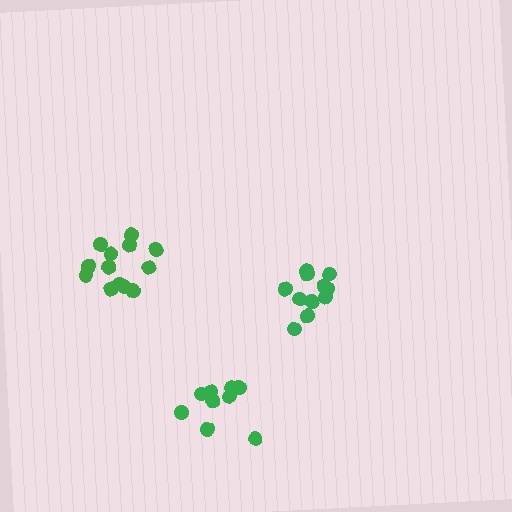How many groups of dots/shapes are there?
There are 3 groups.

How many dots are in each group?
Group 1: 9 dots, Group 2: 13 dots, Group 3: 11 dots (33 total).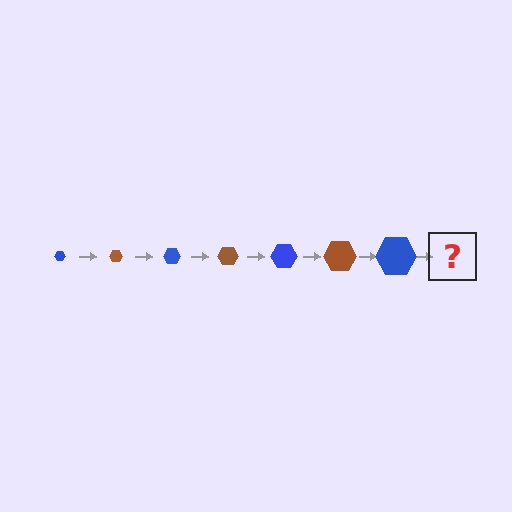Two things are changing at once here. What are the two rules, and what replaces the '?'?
The two rules are that the hexagon grows larger each step and the color cycles through blue and brown. The '?' should be a brown hexagon, larger than the previous one.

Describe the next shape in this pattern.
It should be a brown hexagon, larger than the previous one.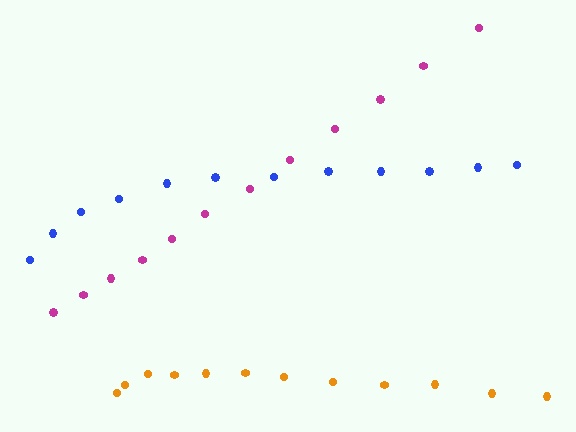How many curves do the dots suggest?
There are 3 distinct paths.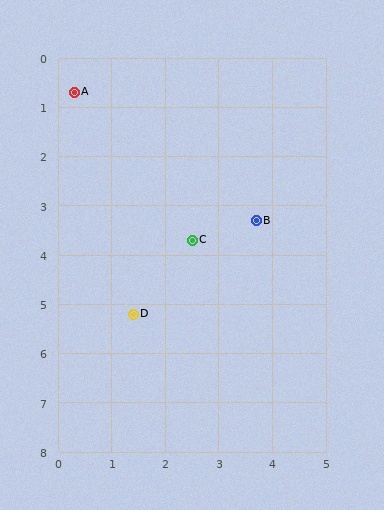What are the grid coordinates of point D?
Point D is at approximately (1.4, 5.2).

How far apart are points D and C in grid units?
Points D and C are about 1.9 grid units apart.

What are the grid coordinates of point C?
Point C is at approximately (2.5, 3.7).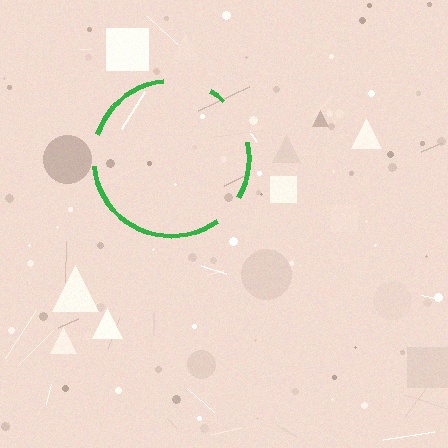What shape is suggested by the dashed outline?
The dashed outline suggests a circle.